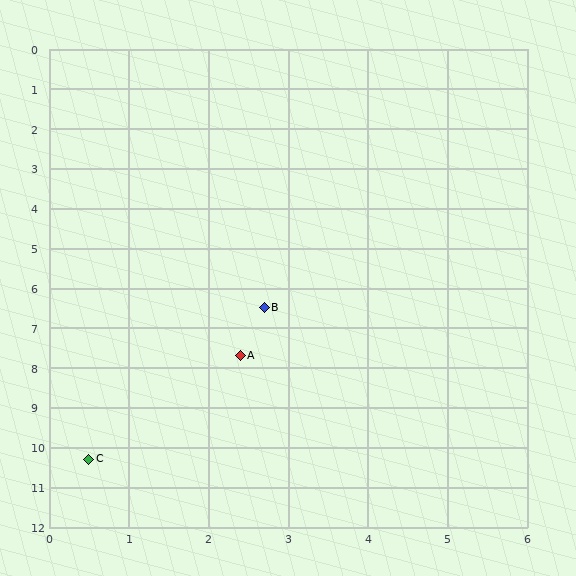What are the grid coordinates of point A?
Point A is at approximately (2.4, 7.7).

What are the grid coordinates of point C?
Point C is at approximately (0.5, 10.3).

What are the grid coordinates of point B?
Point B is at approximately (2.7, 6.5).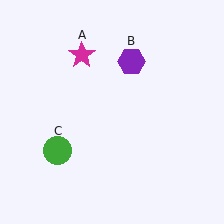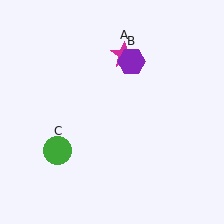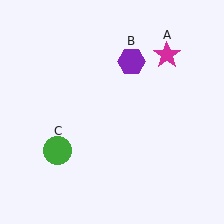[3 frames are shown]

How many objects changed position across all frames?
1 object changed position: magenta star (object A).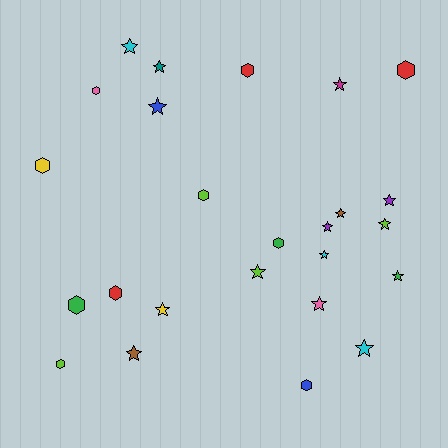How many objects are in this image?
There are 25 objects.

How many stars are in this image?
There are 15 stars.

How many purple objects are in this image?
There are 2 purple objects.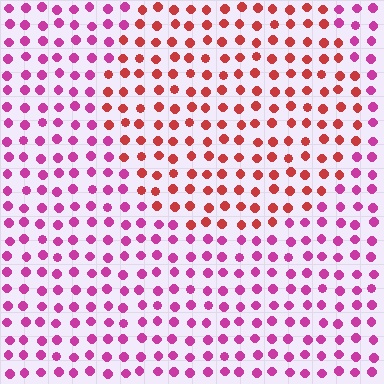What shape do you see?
I see a circle.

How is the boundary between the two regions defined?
The boundary is defined purely by a slight shift in hue (about 43 degrees). Spacing, size, and orientation are identical on both sides.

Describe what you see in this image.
The image is filled with small magenta elements in a uniform arrangement. A circle-shaped region is visible where the elements are tinted to a slightly different hue, forming a subtle color boundary.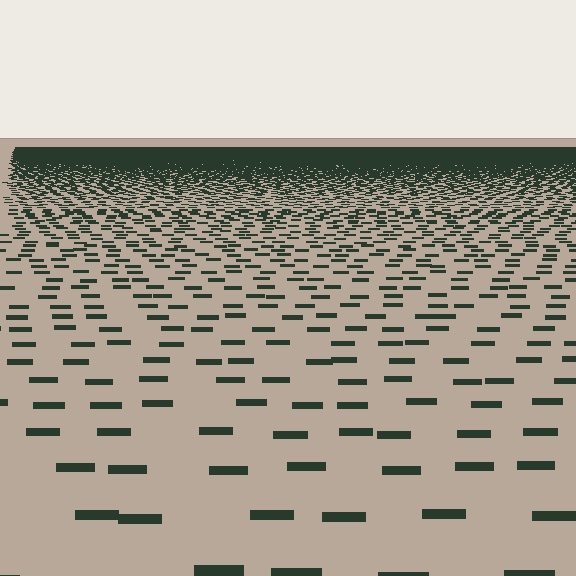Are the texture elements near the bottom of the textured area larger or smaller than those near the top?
Larger. Near the bottom, elements are closer to the viewer and appear at a bigger on-screen size.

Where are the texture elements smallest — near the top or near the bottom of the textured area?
Near the top.